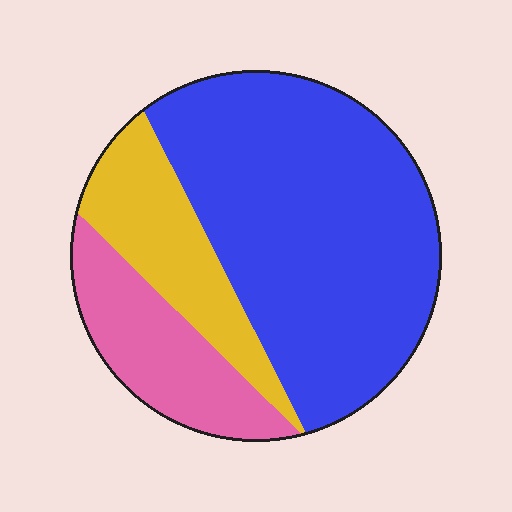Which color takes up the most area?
Blue, at roughly 60%.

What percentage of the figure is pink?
Pink covers around 20% of the figure.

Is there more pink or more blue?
Blue.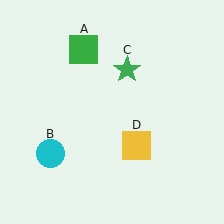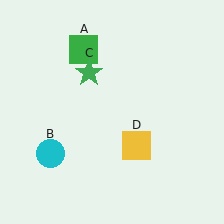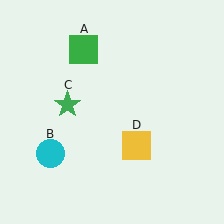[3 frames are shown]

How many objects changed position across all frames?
1 object changed position: green star (object C).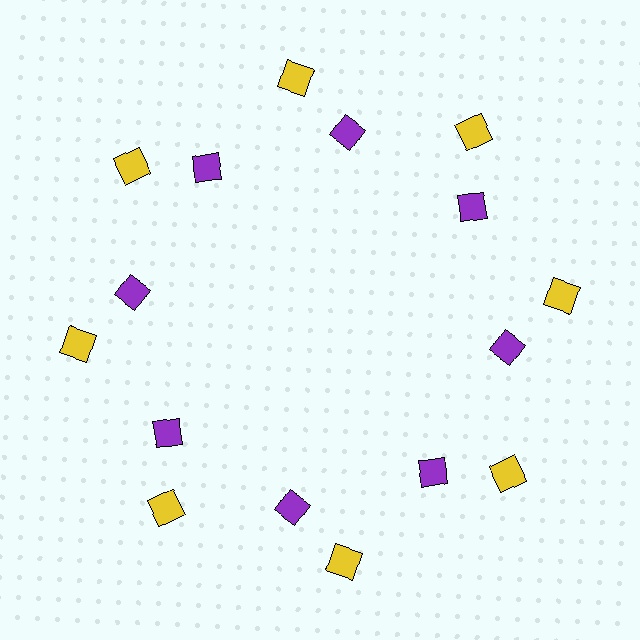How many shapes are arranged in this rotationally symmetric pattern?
There are 16 shapes, arranged in 8 groups of 2.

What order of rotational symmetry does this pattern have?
This pattern has 8-fold rotational symmetry.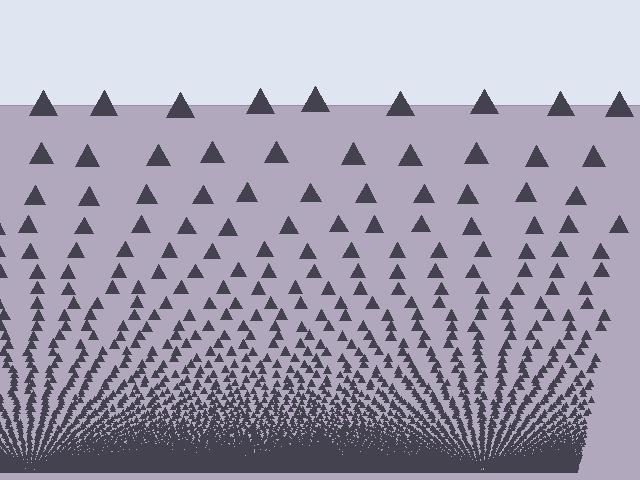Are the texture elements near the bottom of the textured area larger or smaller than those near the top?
Smaller. The gradient is inverted — elements near the bottom are smaller and denser.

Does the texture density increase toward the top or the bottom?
Density increases toward the bottom.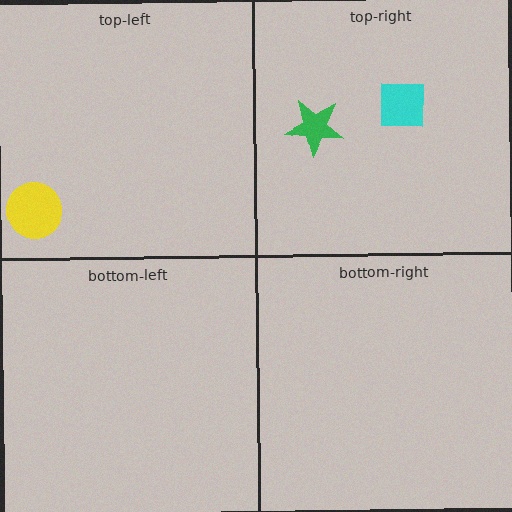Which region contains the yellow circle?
The top-left region.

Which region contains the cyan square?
The top-right region.